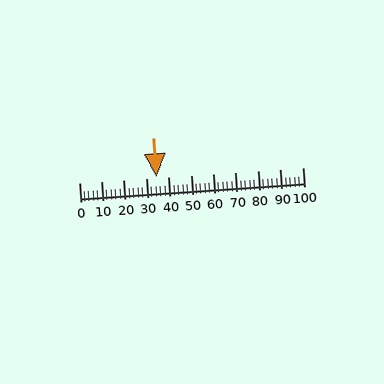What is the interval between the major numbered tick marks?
The major tick marks are spaced 10 units apart.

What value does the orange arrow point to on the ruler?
The orange arrow points to approximately 34.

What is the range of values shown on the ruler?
The ruler shows values from 0 to 100.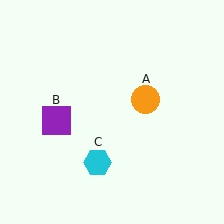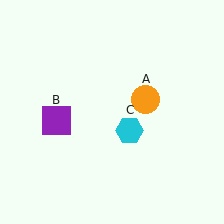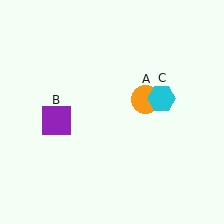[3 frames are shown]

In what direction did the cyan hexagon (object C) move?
The cyan hexagon (object C) moved up and to the right.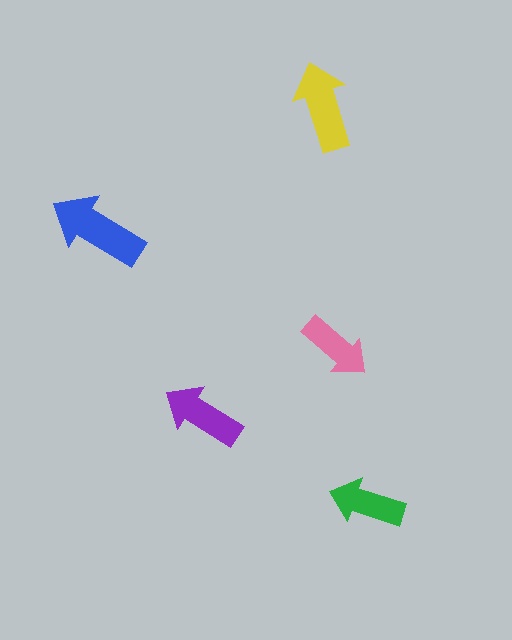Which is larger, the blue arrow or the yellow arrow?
The blue one.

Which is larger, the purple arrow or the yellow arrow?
The yellow one.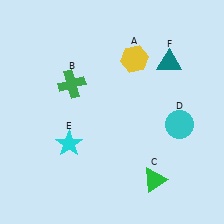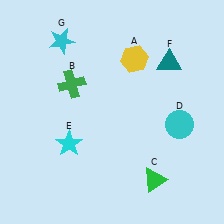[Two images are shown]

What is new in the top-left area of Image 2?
A cyan star (G) was added in the top-left area of Image 2.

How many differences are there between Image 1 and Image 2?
There is 1 difference between the two images.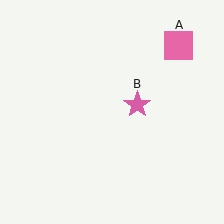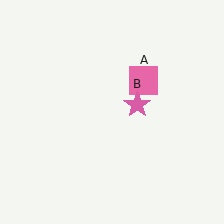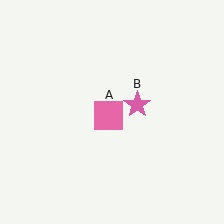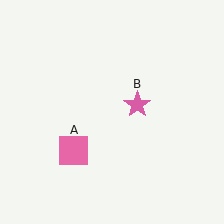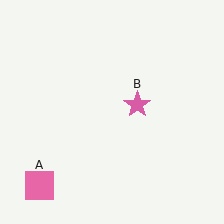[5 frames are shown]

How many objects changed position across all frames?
1 object changed position: pink square (object A).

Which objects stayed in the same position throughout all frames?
Pink star (object B) remained stationary.